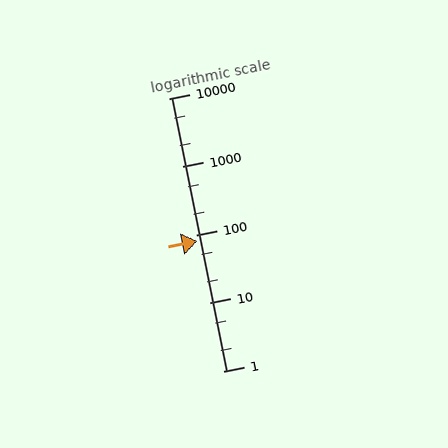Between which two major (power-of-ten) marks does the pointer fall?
The pointer is between 10 and 100.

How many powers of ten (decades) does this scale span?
The scale spans 4 decades, from 1 to 10000.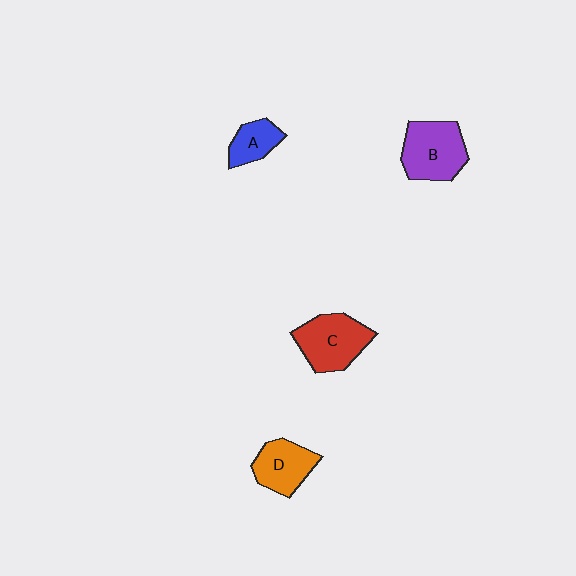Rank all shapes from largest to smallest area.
From largest to smallest: B (purple), C (red), D (orange), A (blue).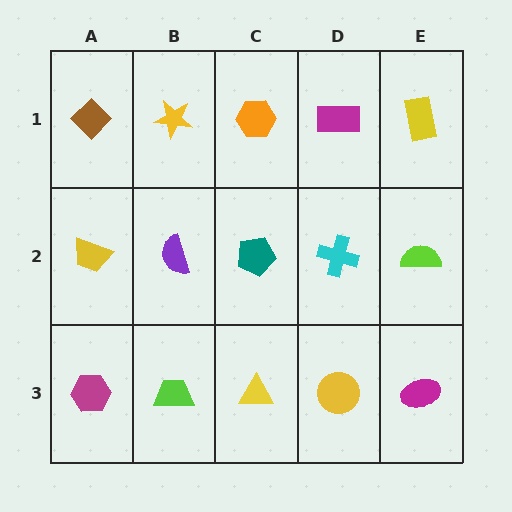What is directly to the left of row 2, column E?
A cyan cross.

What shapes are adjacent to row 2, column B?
A yellow star (row 1, column B), a lime trapezoid (row 3, column B), a yellow trapezoid (row 2, column A), a teal pentagon (row 2, column C).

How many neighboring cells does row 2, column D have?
4.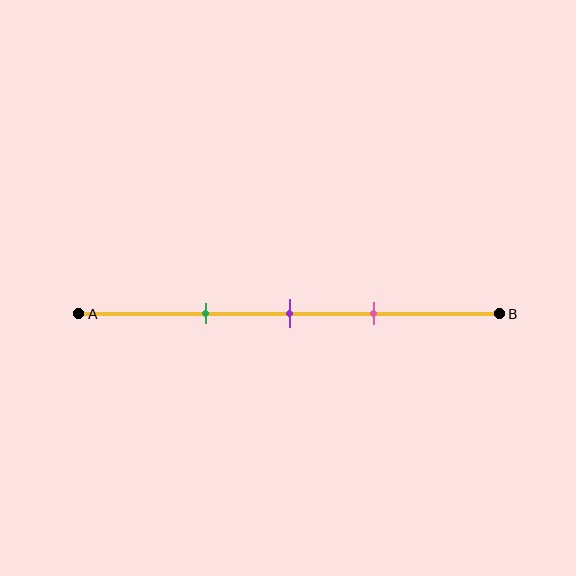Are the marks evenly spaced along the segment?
Yes, the marks are approximately evenly spaced.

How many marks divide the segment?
There are 3 marks dividing the segment.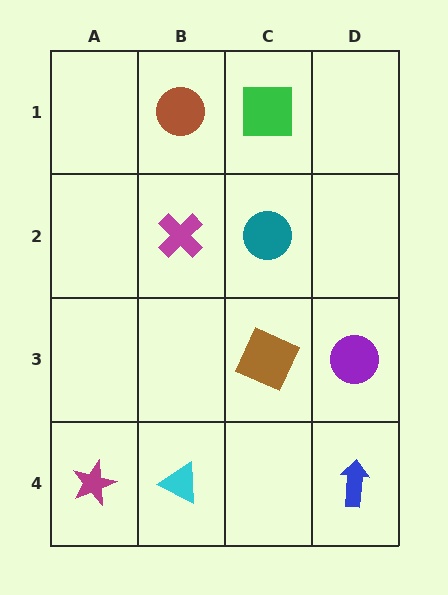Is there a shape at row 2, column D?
No, that cell is empty.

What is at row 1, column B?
A brown circle.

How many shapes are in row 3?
2 shapes.